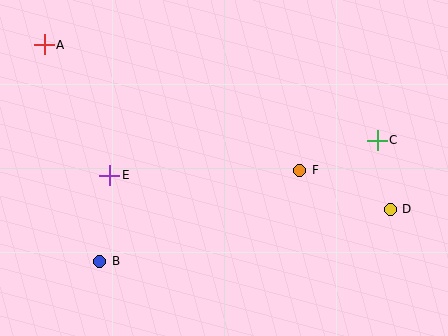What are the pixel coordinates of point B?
Point B is at (100, 261).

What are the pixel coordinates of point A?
Point A is at (44, 45).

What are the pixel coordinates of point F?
Point F is at (300, 170).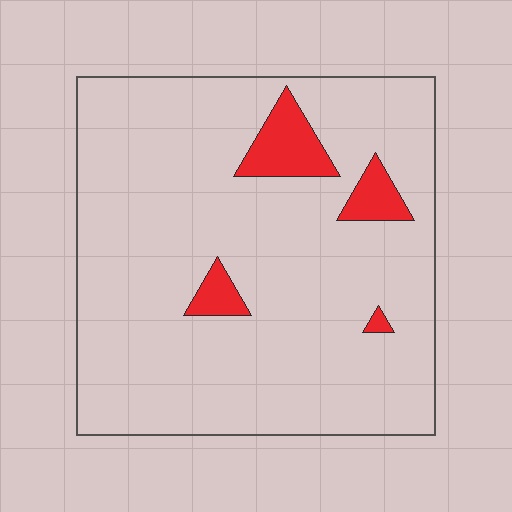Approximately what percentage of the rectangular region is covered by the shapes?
Approximately 10%.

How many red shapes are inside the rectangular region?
4.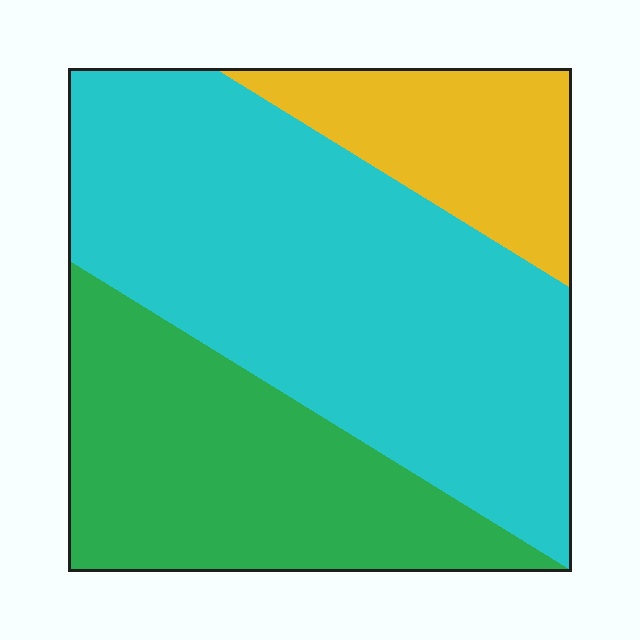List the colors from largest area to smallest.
From largest to smallest: cyan, green, yellow.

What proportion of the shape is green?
Green covers 31% of the shape.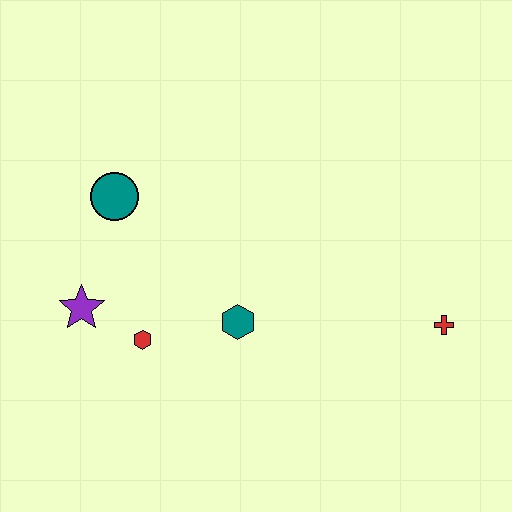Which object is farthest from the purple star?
The red cross is farthest from the purple star.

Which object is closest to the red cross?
The teal hexagon is closest to the red cross.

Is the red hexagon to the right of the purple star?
Yes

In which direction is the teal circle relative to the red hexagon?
The teal circle is above the red hexagon.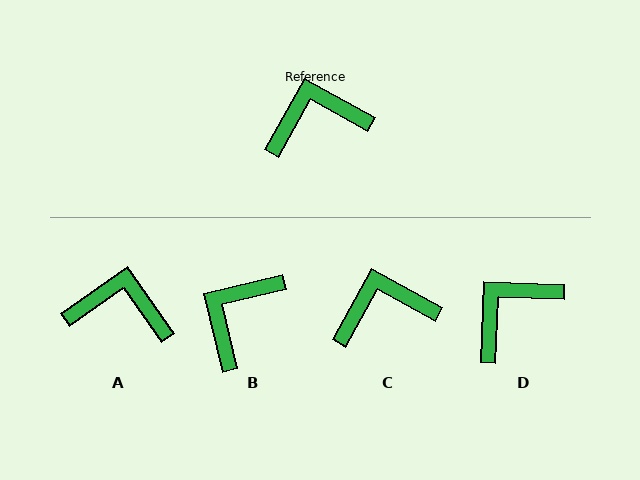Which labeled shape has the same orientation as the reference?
C.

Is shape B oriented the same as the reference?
No, it is off by about 42 degrees.